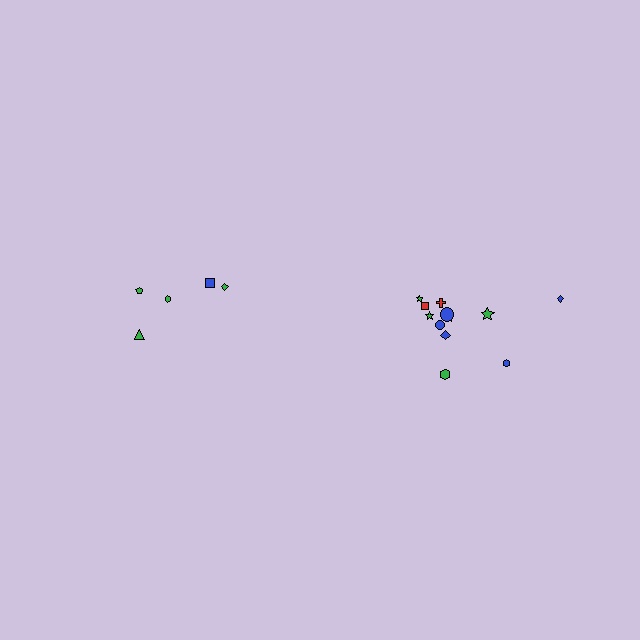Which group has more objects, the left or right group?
The right group.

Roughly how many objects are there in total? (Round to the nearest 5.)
Roughly 15 objects in total.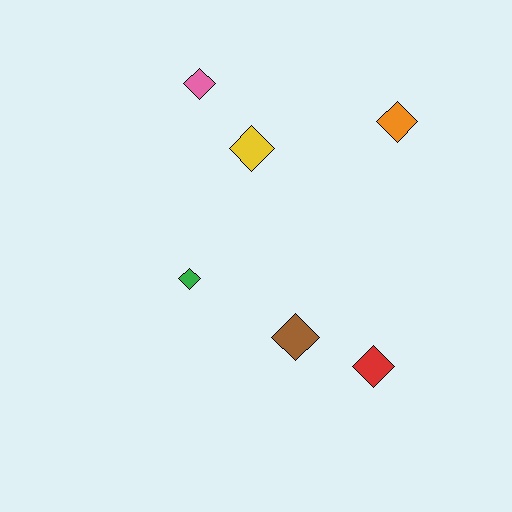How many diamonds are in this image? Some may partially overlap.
There are 6 diamonds.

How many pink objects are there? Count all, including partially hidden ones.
There is 1 pink object.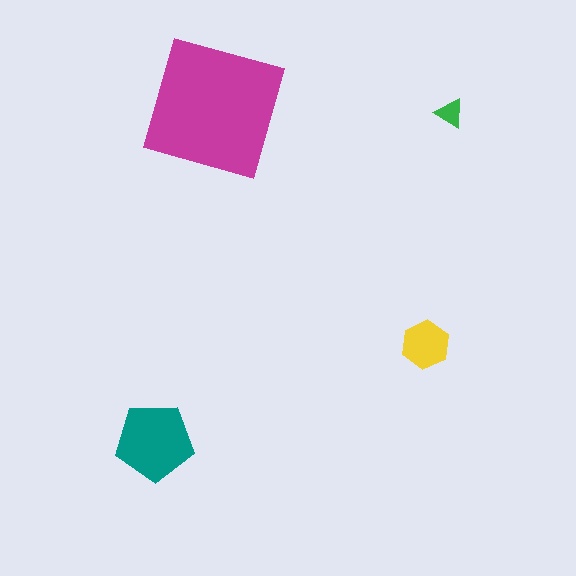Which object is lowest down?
The teal pentagon is bottommost.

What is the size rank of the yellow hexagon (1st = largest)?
3rd.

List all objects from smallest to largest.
The green triangle, the yellow hexagon, the teal pentagon, the magenta square.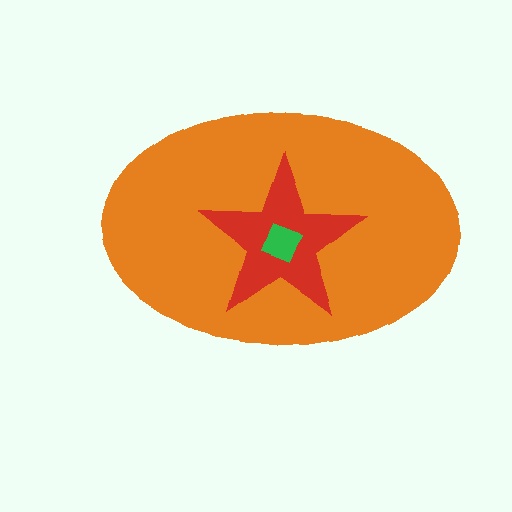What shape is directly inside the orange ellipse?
The red star.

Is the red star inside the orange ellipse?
Yes.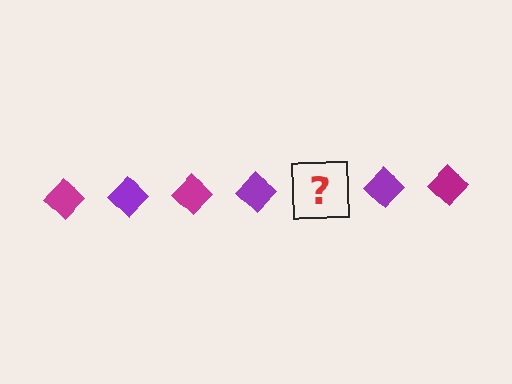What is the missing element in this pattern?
The missing element is a magenta diamond.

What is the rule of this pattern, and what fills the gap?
The rule is that the pattern cycles through magenta, purple diamonds. The gap should be filled with a magenta diamond.